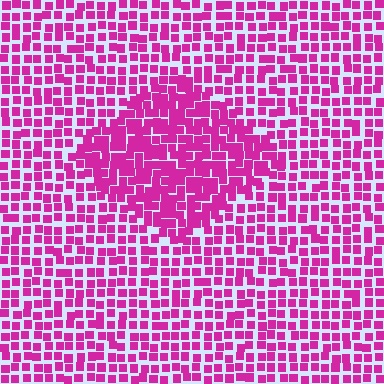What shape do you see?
I see a diamond.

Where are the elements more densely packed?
The elements are more densely packed inside the diamond boundary.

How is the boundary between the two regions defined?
The boundary is defined by a change in element density (approximately 1.6x ratio). All elements are the same color, size, and shape.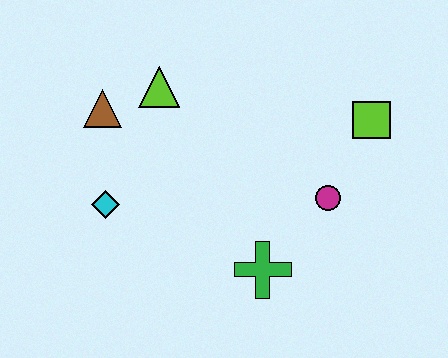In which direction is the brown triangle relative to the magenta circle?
The brown triangle is to the left of the magenta circle.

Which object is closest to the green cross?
The magenta circle is closest to the green cross.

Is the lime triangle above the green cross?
Yes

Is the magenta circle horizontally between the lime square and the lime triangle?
Yes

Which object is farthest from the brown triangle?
The lime square is farthest from the brown triangle.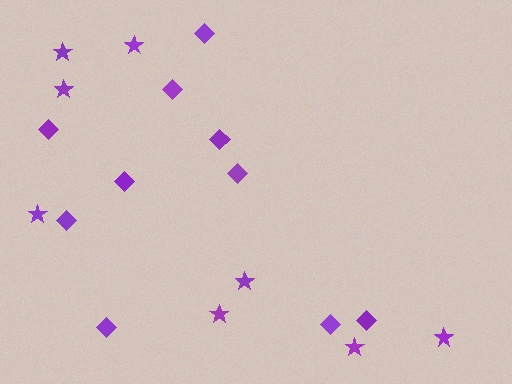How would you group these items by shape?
There are 2 groups: one group of stars (8) and one group of diamonds (10).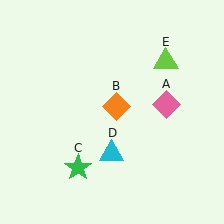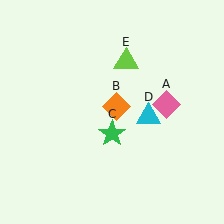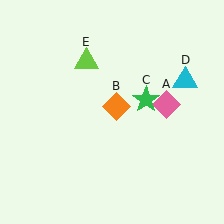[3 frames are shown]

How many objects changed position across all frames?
3 objects changed position: green star (object C), cyan triangle (object D), lime triangle (object E).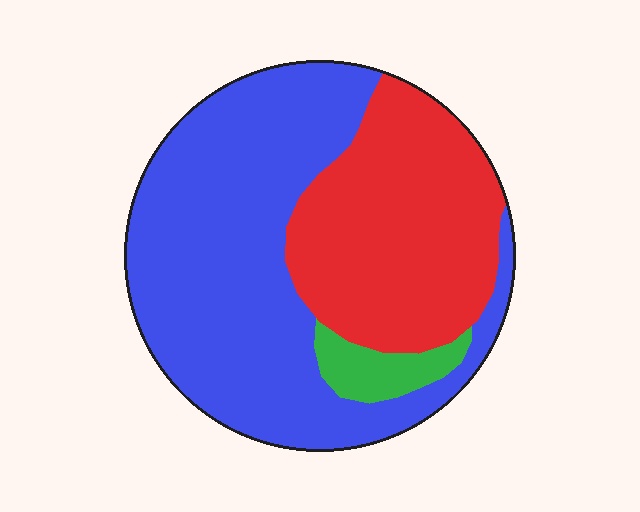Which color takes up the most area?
Blue, at roughly 60%.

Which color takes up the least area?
Green, at roughly 5%.